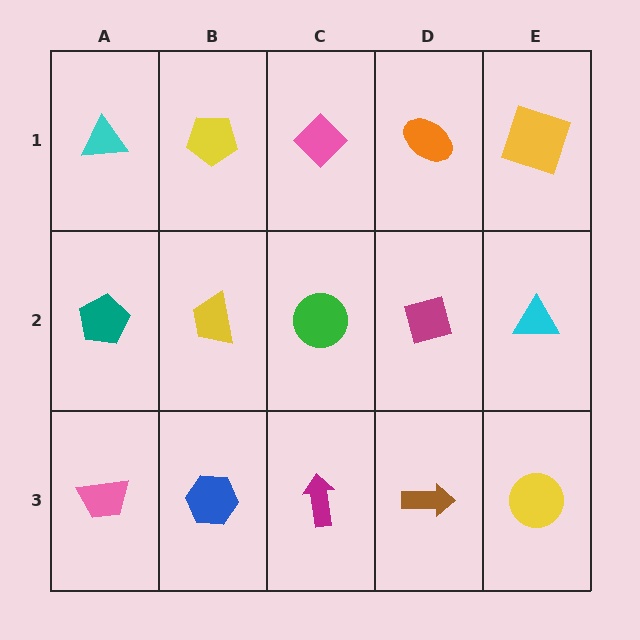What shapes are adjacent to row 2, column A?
A cyan triangle (row 1, column A), a pink trapezoid (row 3, column A), a yellow trapezoid (row 2, column B).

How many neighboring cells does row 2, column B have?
4.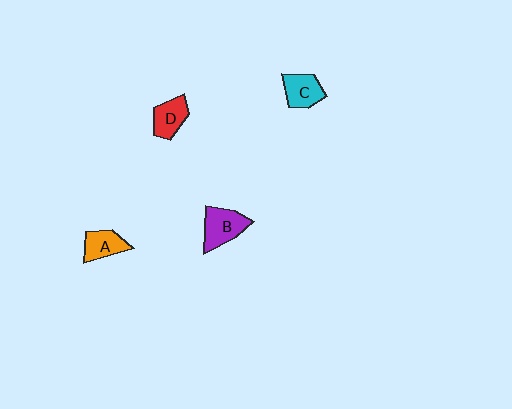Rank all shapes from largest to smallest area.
From largest to smallest: B (purple), C (cyan), D (red), A (orange).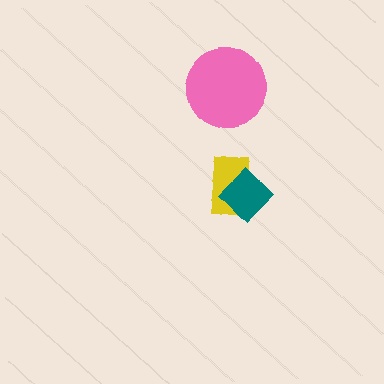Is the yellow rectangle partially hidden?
Yes, it is partially covered by another shape.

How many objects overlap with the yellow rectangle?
1 object overlaps with the yellow rectangle.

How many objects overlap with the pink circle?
0 objects overlap with the pink circle.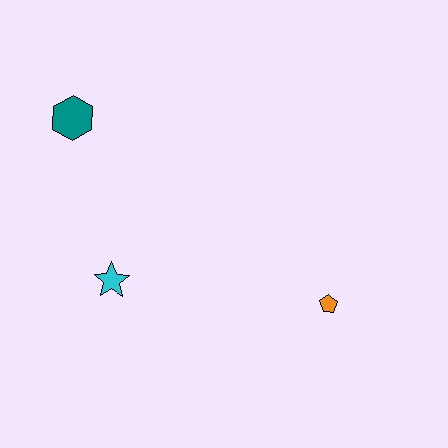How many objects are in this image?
There are 3 objects.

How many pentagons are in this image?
There is 1 pentagon.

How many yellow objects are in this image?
There are no yellow objects.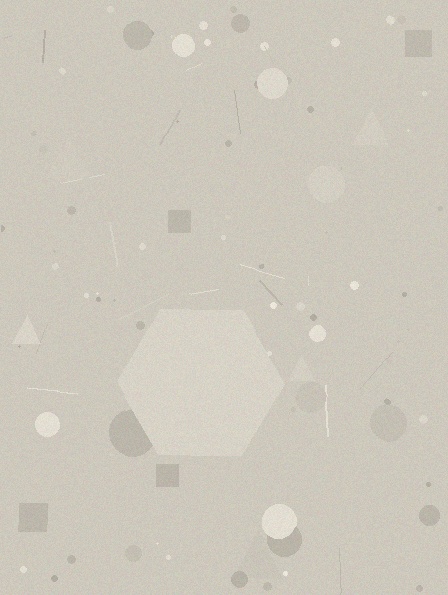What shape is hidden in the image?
A hexagon is hidden in the image.